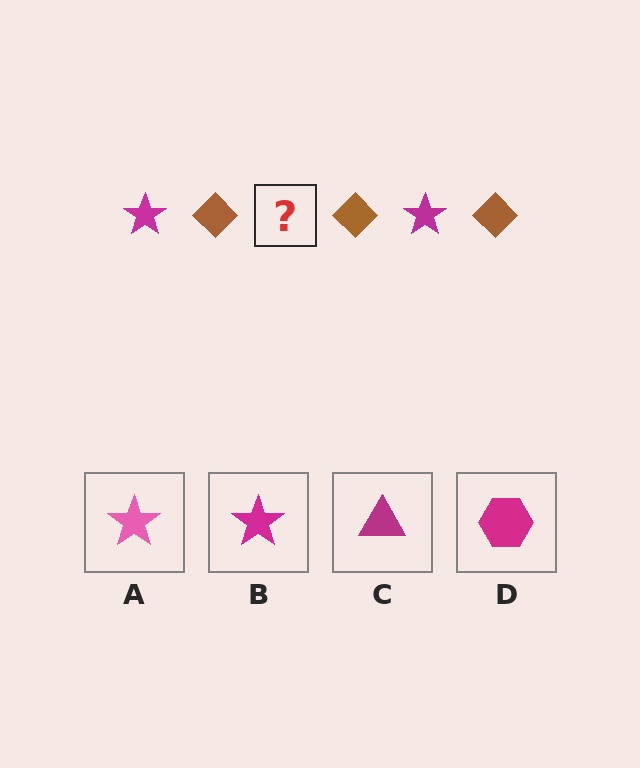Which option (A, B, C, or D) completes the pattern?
B.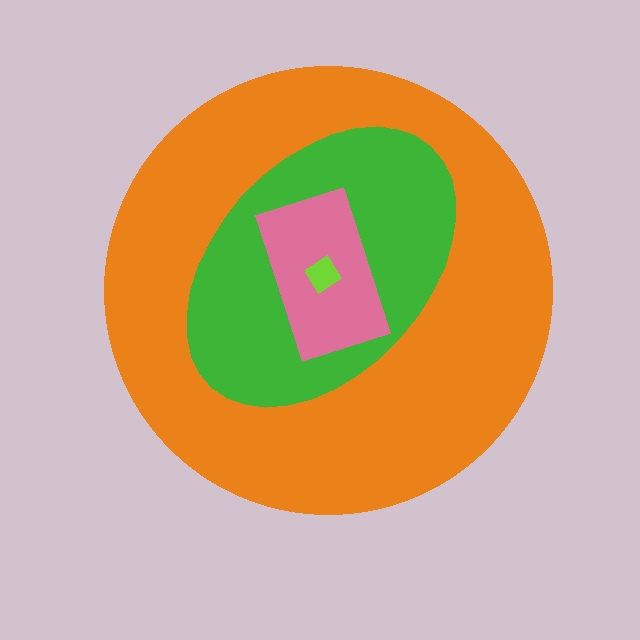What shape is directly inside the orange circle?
The green ellipse.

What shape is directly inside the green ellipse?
The pink rectangle.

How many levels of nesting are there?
4.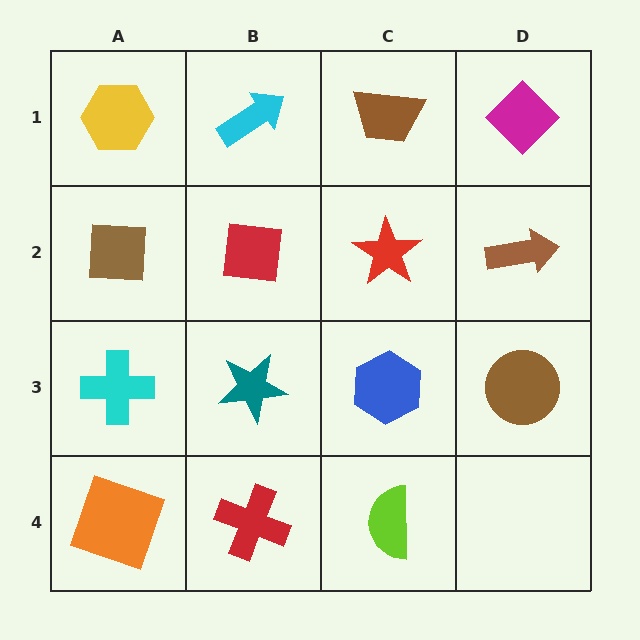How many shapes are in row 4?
3 shapes.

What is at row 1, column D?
A magenta diamond.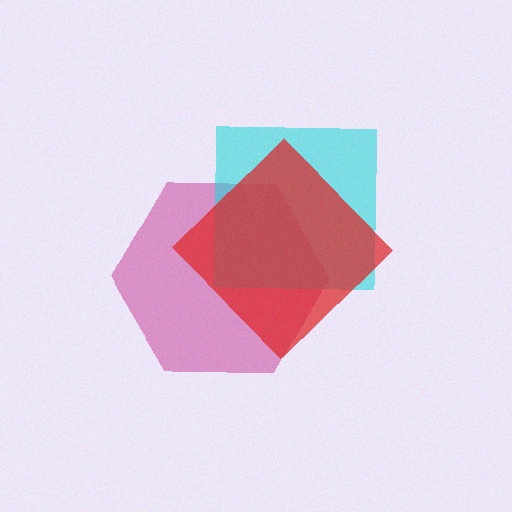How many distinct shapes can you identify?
There are 3 distinct shapes: a magenta hexagon, a cyan square, a red diamond.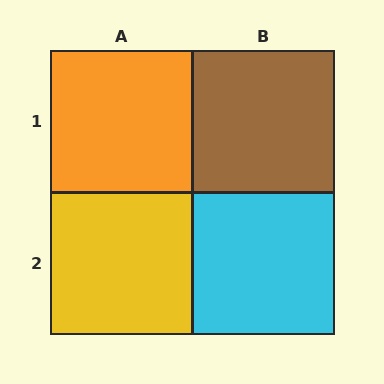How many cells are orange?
1 cell is orange.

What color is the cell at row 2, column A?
Yellow.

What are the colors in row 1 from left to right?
Orange, brown.